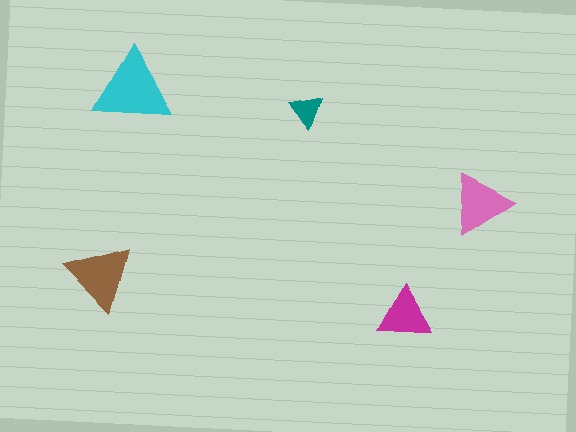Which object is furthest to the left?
The brown triangle is leftmost.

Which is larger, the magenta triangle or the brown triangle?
The brown one.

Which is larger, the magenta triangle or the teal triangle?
The magenta one.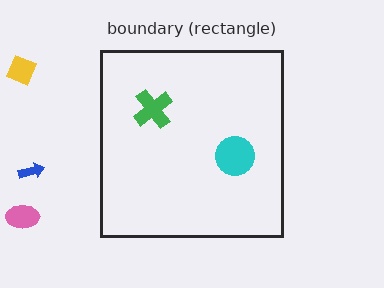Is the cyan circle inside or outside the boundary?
Inside.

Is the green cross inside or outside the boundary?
Inside.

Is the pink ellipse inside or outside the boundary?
Outside.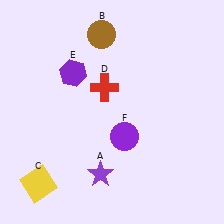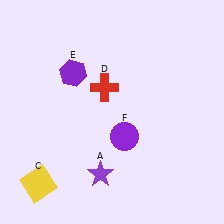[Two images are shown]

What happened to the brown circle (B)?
The brown circle (B) was removed in Image 2. It was in the top-left area of Image 1.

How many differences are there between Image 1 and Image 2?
There is 1 difference between the two images.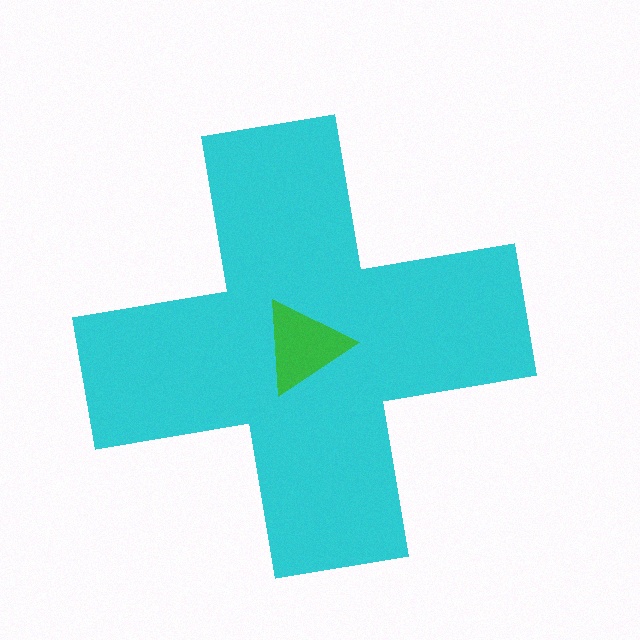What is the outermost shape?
The cyan cross.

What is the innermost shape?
The green triangle.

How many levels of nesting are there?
2.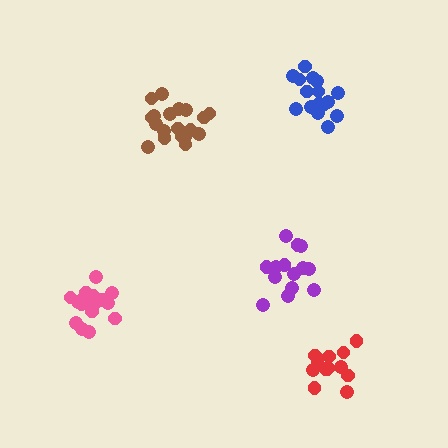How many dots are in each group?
Group 1: 17 dots, Group 2: 16 dots, Group 3: 20 dots, Group 4: 14 dots, Group 5: 14 dots (81 total).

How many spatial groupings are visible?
There are 5 spatial groupings.